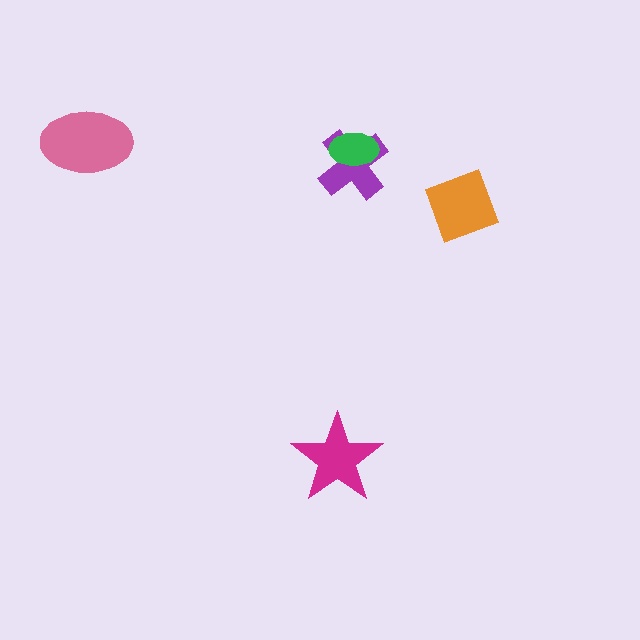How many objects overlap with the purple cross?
1 object overlaps with the purple cross.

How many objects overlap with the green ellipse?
1 object overlaps with the green ellipse.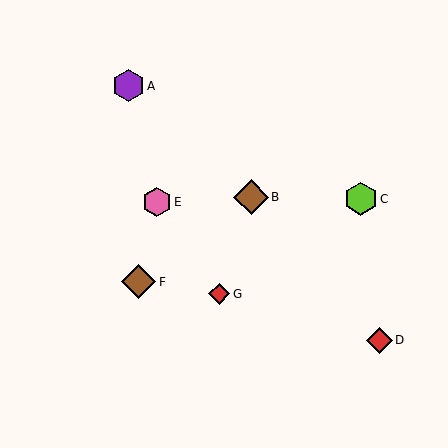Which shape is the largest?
The brown diamond (labeled B) is the largest.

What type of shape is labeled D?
Shape D is a red diamond.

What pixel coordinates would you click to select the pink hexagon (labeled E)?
Click at (157, 202) to select the pink hexagon E.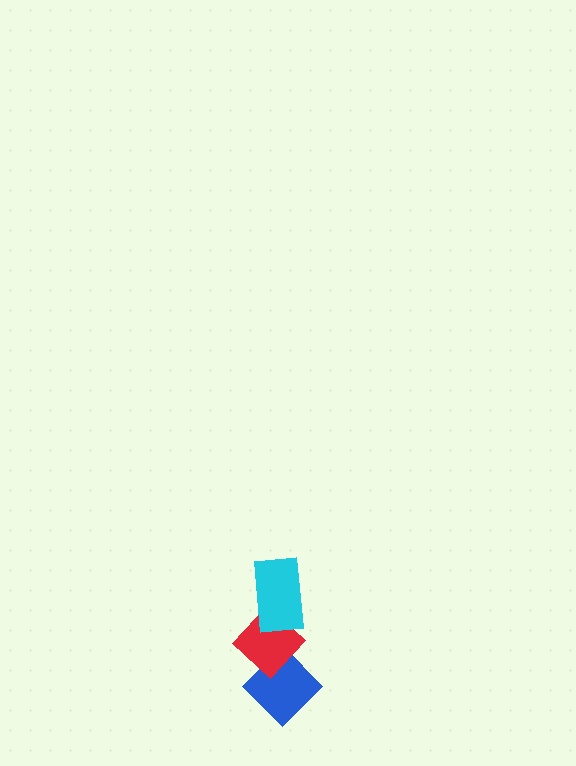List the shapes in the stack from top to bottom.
From top to bottom: the cyan rectangle, the red diamond, the blue diamond.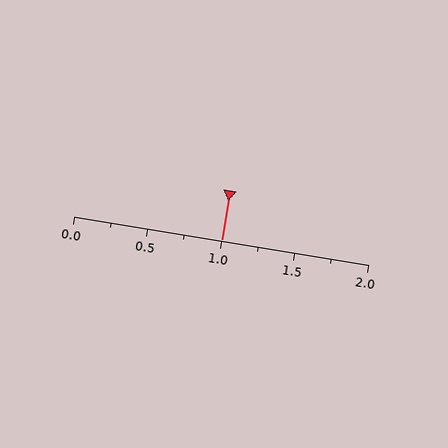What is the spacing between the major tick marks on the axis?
The major ticks are spaced 0.5 apart.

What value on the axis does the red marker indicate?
The marker indicates approximately 1.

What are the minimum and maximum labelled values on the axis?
The axis runs from 0.0 to 2.0.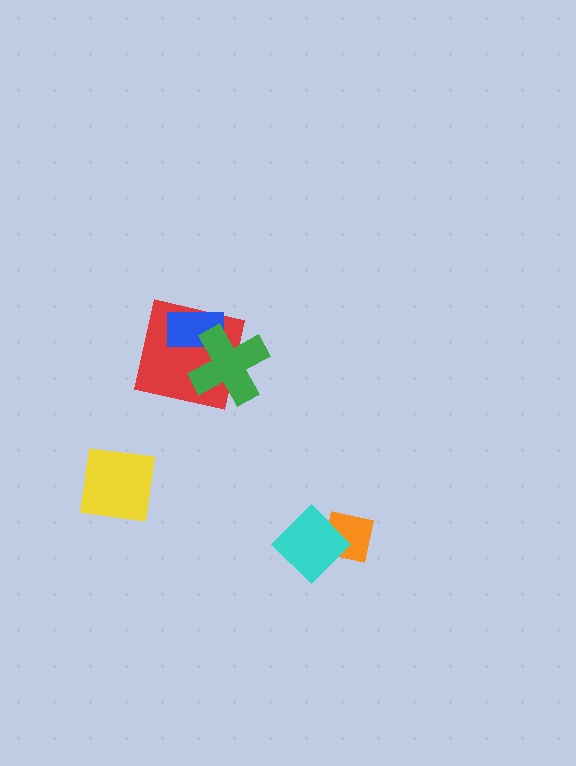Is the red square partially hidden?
Yes, it is partially covered by another shape.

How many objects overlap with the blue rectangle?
2 objects overlap with the blue rectangle.